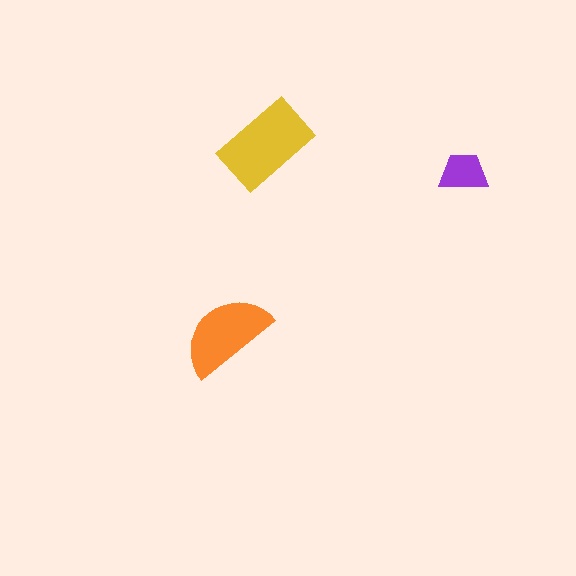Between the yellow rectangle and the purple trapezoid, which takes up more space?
The yellow rectangle.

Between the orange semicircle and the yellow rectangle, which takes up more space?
The yellow rectangle.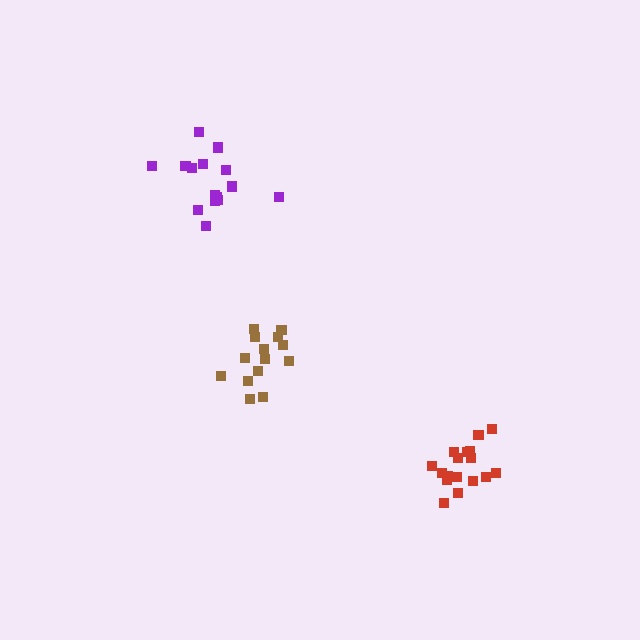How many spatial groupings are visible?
There are 3 spatial groupings.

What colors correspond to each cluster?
The clusters are colored: brown, purple, red.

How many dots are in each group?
Group 1: 14 dots, Group 2: 15 dots, Group 3: 17 dots (46 total).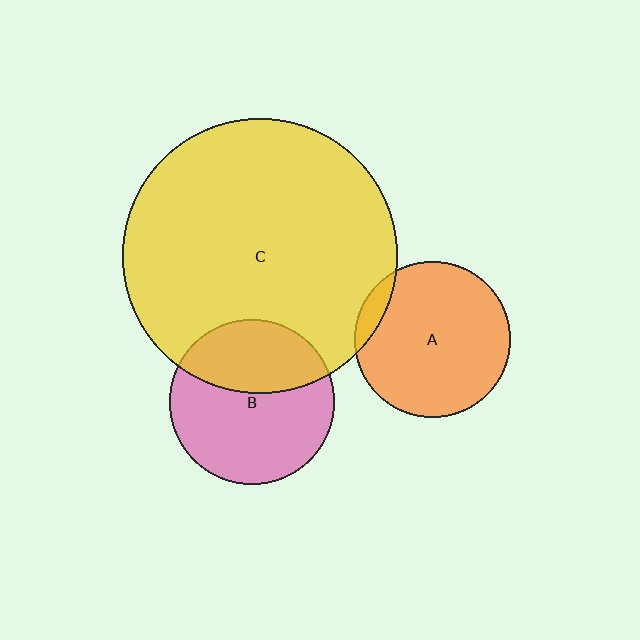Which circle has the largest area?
Circle C (yellow).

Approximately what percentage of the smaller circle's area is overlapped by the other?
Approximately 35%.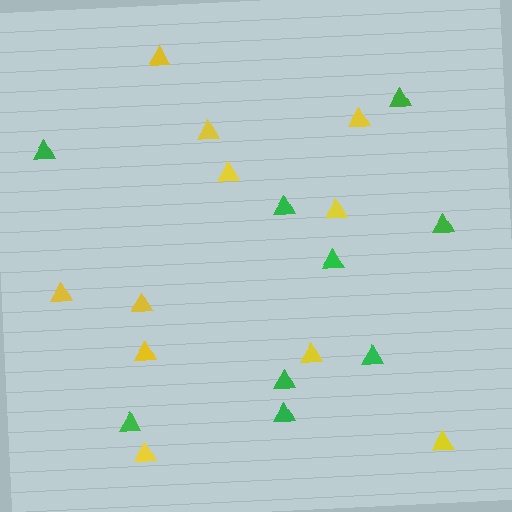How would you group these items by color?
There are 2 groups: one group of green triangles (9) and one group of yellow triangles (11).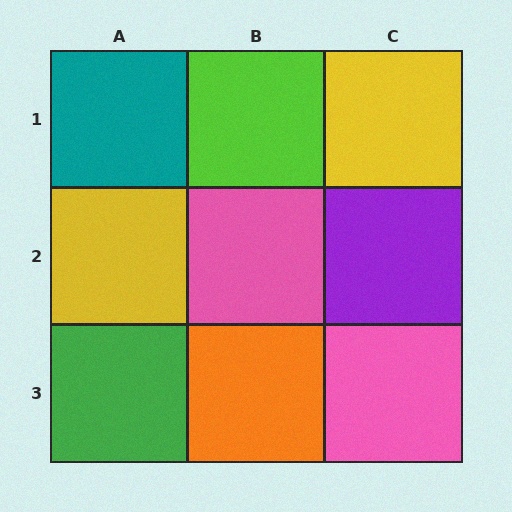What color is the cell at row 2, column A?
Yellow.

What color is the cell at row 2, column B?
Pink.